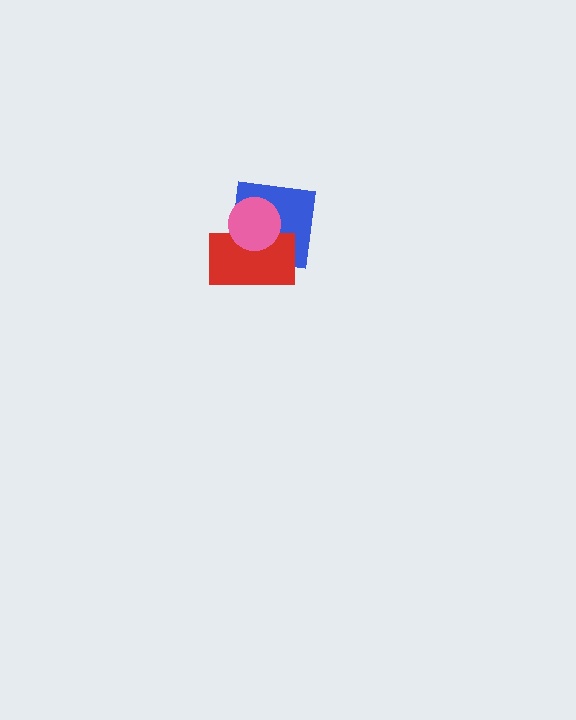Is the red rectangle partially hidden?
Yes, it is partially covered by another shape.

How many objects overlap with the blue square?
2 objects overlap with the blue square.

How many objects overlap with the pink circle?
2 objects overlap with the pink circle.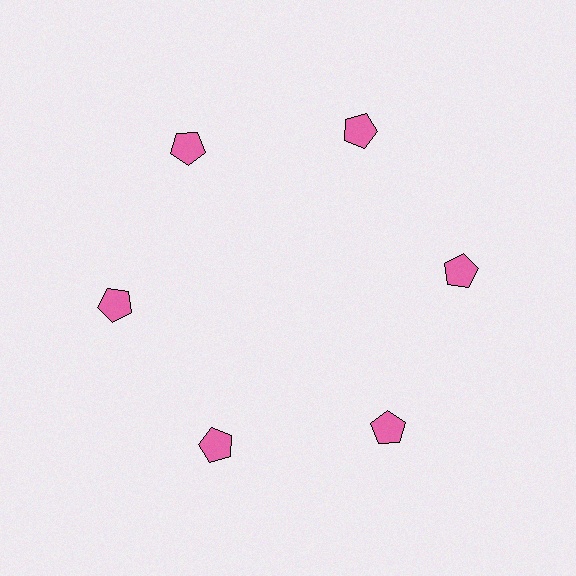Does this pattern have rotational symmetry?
Yes, this pattern has 6-fold rotational symmetry. It looks the same after rotating 60 degrees around the center.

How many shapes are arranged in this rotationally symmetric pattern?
There are 6 shapes, arranged in 6 groups of 1.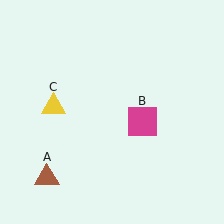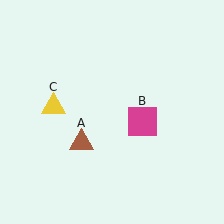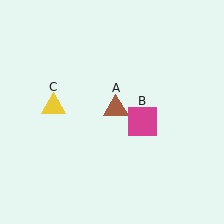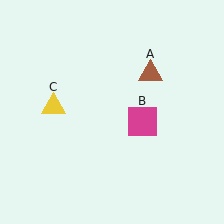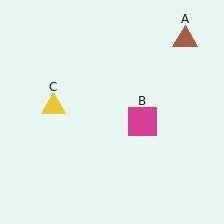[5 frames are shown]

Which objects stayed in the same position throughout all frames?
Magenta square (object B) and yellow triangle (object C) remained stationary.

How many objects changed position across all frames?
1 object changed position: brown triangle (object A).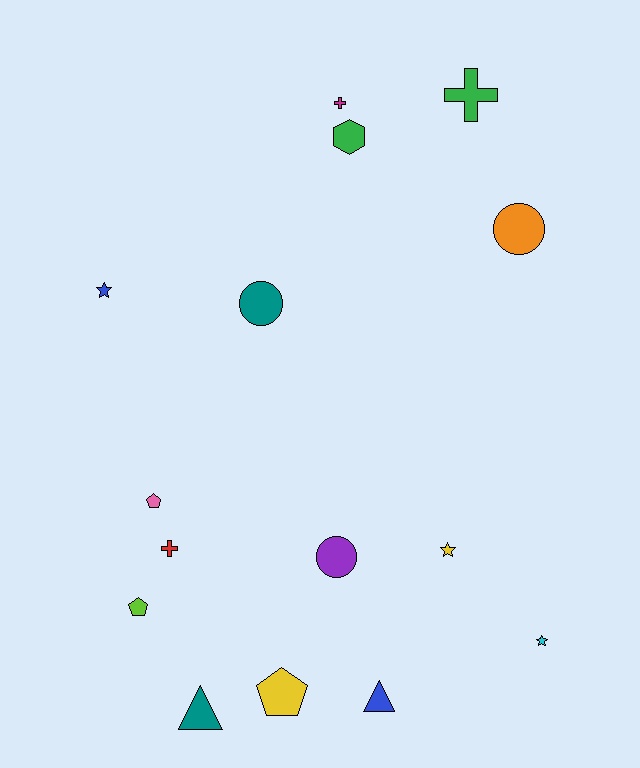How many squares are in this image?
There are no squares.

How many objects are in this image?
There are 15 objects.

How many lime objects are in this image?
There is 1 lime object.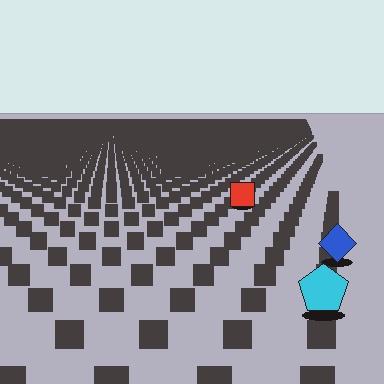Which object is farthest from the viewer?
The red square is farthest from the viewer. It appears smaller and the ground texture around it is denser.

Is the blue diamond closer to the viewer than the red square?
Yes. The blue diamond is closer — you can tell from the texture gradient: the ground texture is coarser near it.